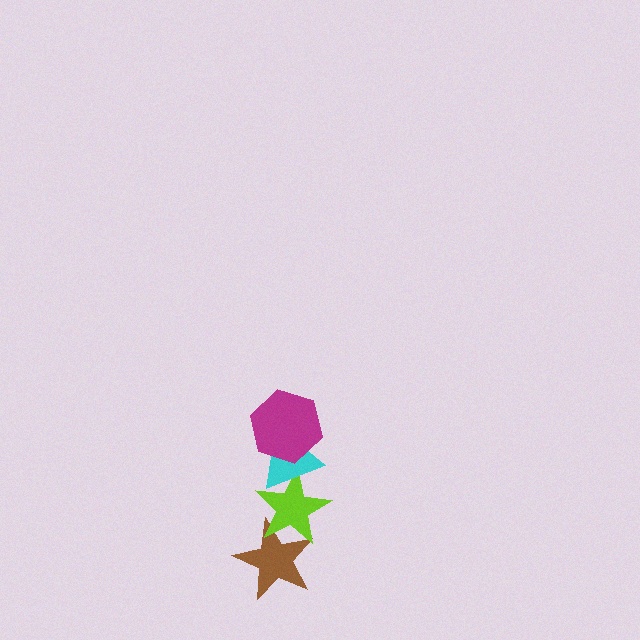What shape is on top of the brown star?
The lime star is on top of the brown star.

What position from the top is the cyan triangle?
The cyan triangle is 2nd from the top.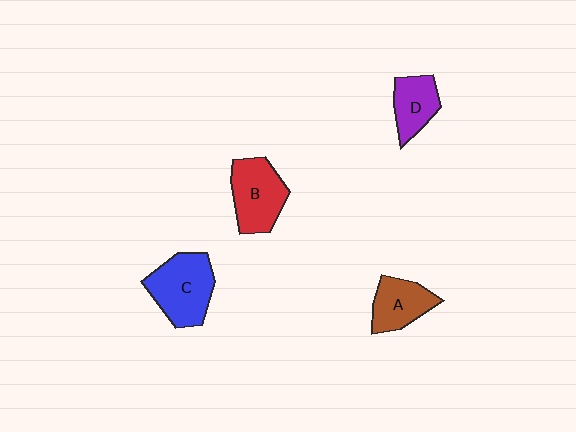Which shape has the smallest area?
Shape D (purple).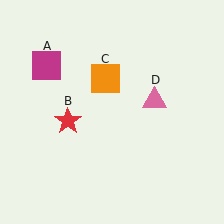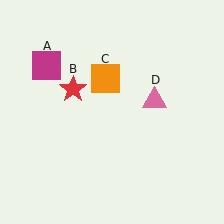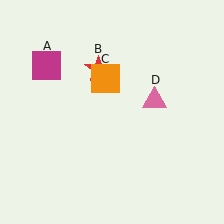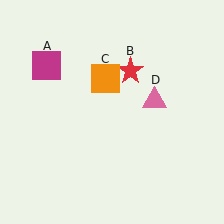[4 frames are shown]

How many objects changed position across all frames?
1 object changed position: red star (object B).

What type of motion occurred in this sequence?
The red star (object B) rotated clockwise around the center of the scene.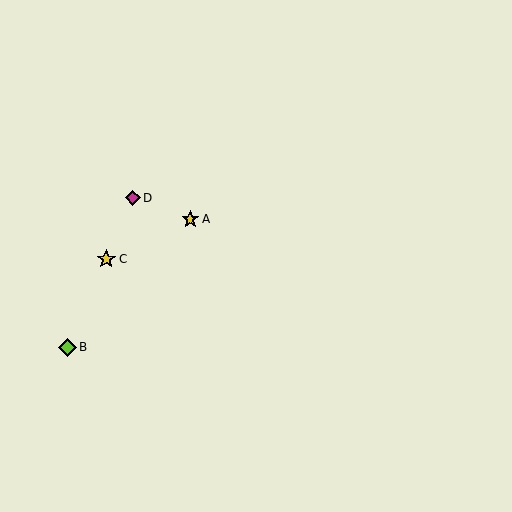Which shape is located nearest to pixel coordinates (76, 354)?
The lime diamond (labeled B) at (68, 347) is nearest to that location.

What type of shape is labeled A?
Shape A is a yellow star.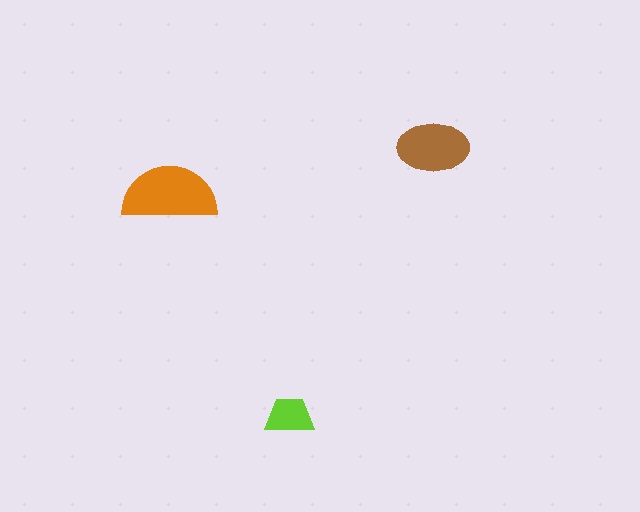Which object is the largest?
The orange semicircle.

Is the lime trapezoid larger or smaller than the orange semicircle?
Smaller.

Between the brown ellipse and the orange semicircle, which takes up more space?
The orange semicircle.